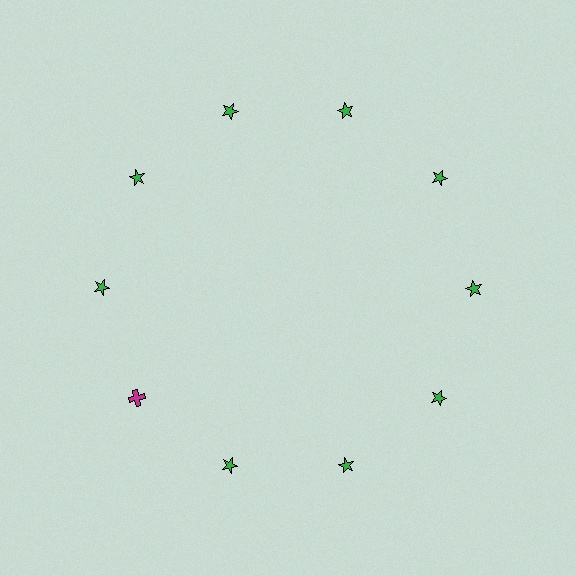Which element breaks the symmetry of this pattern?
The magenta cross at roughly the 8 o'clock position breaks the symmetry. All other shapes are green stars.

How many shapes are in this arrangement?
There are 10 shapes arranged in a ring pattern.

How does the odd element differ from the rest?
It differs in both color (magenta instead of green) and shape (cross instead of star).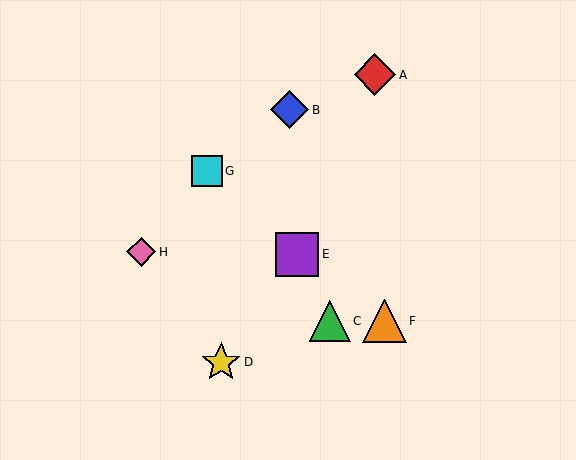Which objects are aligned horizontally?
Objects C, F are aligned horizontally.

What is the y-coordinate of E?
Object E is at y≈254.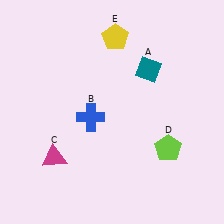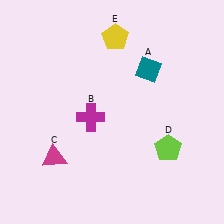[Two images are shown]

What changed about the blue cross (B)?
In Image 1, B is blue. In Image 2, it changed to magenta.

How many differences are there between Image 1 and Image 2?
There is 1 difference between the two images.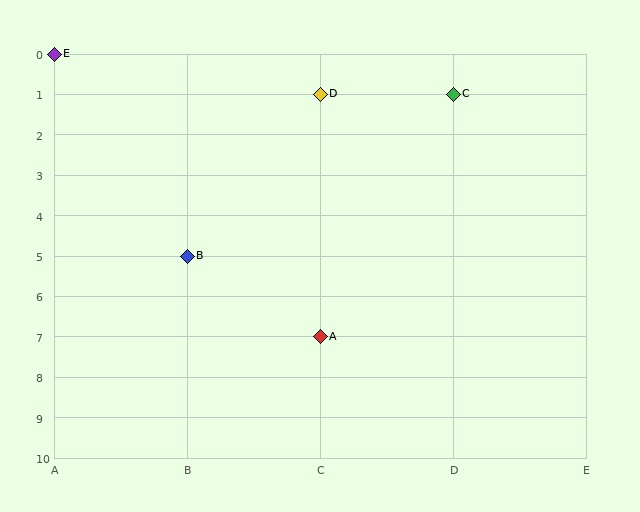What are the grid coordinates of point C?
Point C is at grid coordinates (D, 1).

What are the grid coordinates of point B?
Point B is at grid coordinates (B, 5).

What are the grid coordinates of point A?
Point A is at grid coordinates (C, 7).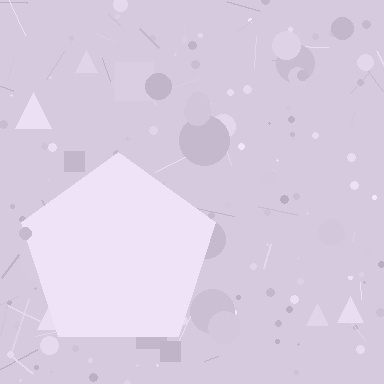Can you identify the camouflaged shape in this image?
The camouflaged shape is a pentagon.